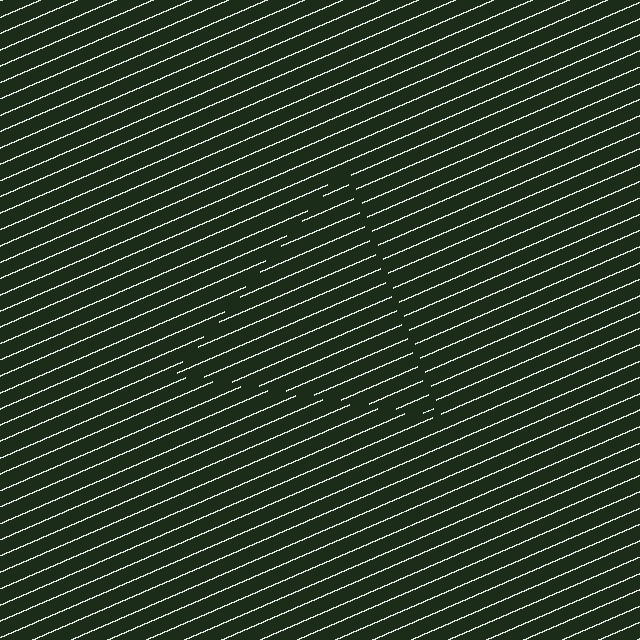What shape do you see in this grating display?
An illusory triangle. The interior of the shape contains the same grating, shifted by half a period — the contour is defined by the phase discontinuity where line-ends from the inner and outer gratings abut.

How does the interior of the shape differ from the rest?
The interior of the shape contains the same grating, shifted by half a period — the contour is defined by the phase discontinuity where line-ends from the inner and outer gratings abut.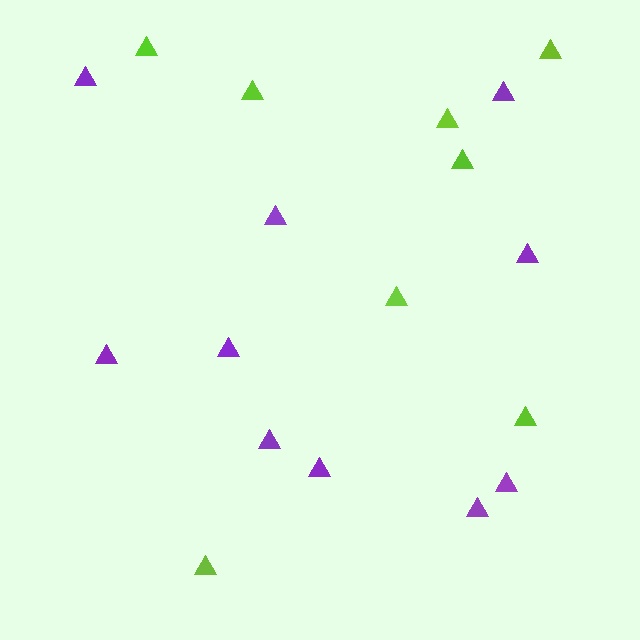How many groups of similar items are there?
There are 2 groups: one group of lime triangles (8) and one group of purple triangles (10).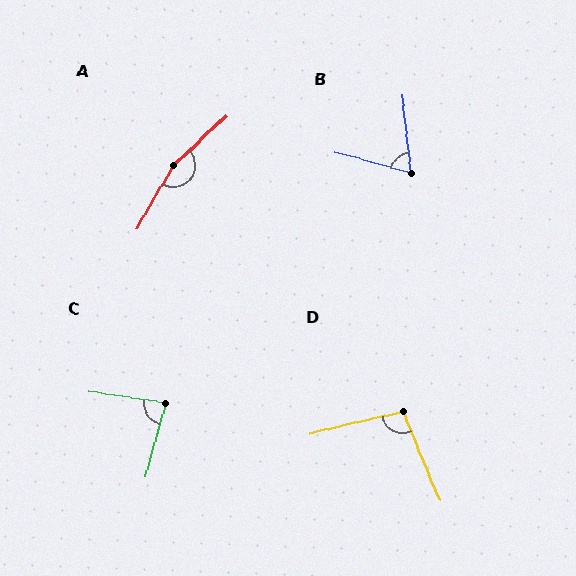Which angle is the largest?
A, at approximately 163 degrees.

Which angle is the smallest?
B, at approximately 68 degrees.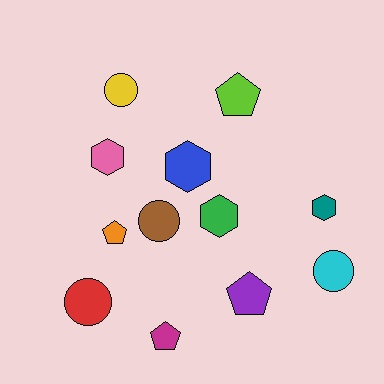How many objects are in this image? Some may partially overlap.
There are 12 objects.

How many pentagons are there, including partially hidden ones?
There are 4 pentagons.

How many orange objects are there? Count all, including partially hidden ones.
There is 1 orange object.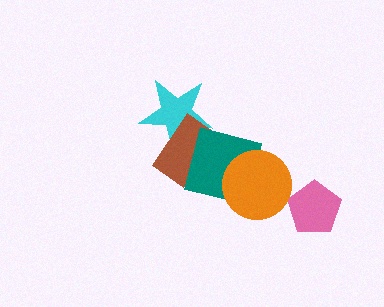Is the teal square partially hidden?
Yes, it is partially covered by another shape.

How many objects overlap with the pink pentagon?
0 objects overlap with the pink pentagon.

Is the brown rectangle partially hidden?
Yes, it is partially covered by another shape.